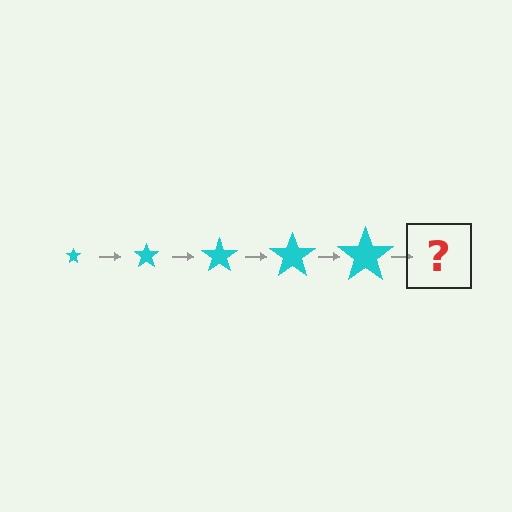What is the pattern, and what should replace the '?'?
The pattern is that the star gets progressively larger each step. The '?' should be a cyan star, larger than the previous one.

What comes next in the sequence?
The next element should be a cyan star, larger than the previous one.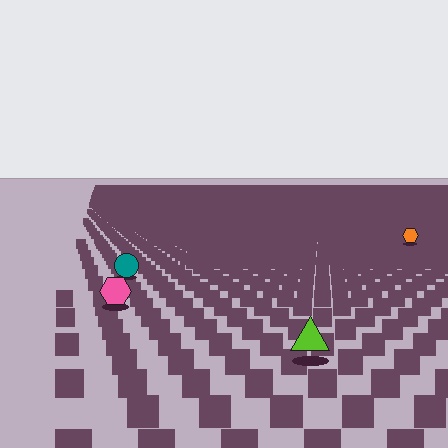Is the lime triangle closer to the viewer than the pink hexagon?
Yes. The lime triangle is closer — you can tell from the texture gradient: the ground texture is coarser near it.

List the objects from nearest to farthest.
From nearest to farthest: the lime triangle, the pink hexagon, the teal circle, the orange hexagon.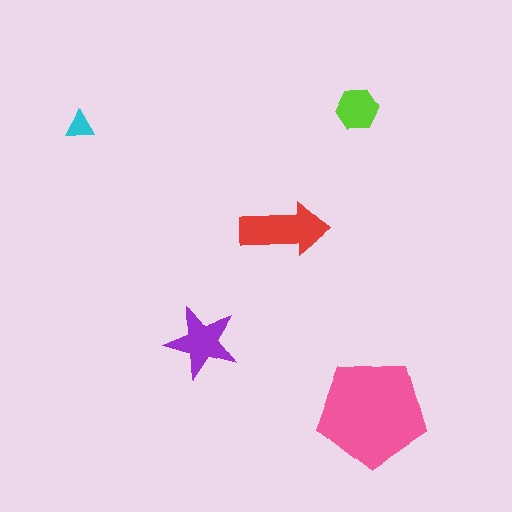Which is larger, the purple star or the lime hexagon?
The purple star.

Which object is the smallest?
The cyan triangle.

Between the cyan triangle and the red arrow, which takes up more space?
The red arrow.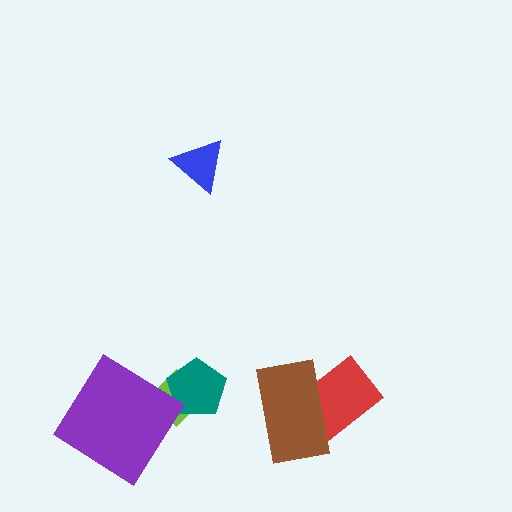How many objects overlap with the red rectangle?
1 object overlaps with the red rectangle.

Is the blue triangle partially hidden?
No, no other shape covers it.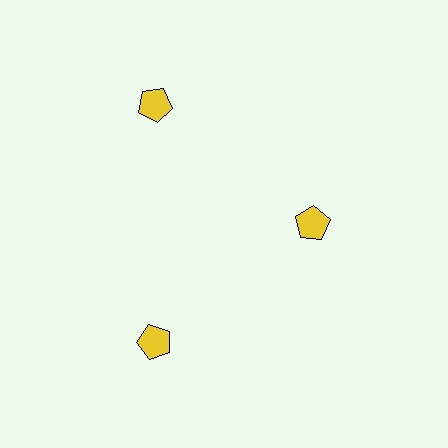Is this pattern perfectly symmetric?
No. The 3 yellow pentagons are arranged in a ring, but one element near the 3 o'clock position is pulled inward toward the center, breaking the 3-fold rotational symmetry.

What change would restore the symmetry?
The symmetry would be restored by moving it outward, back onto the ring so that all 3 pentagons sit at equal angles and equal distance from the center.